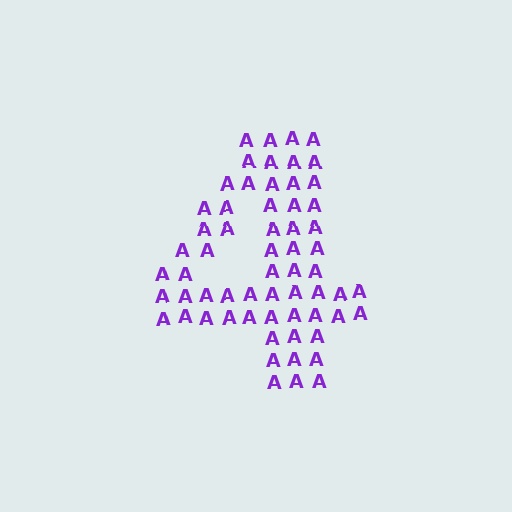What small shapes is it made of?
It is made of small letter A's.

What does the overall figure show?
The overall figure shows the digit 4.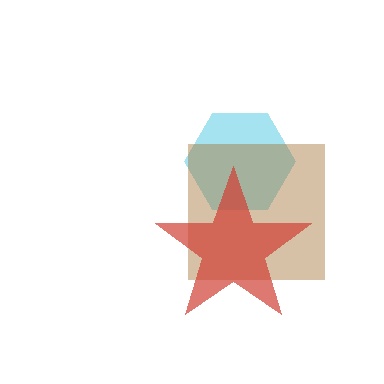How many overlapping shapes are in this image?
There are 3 overlapping shapes in the image.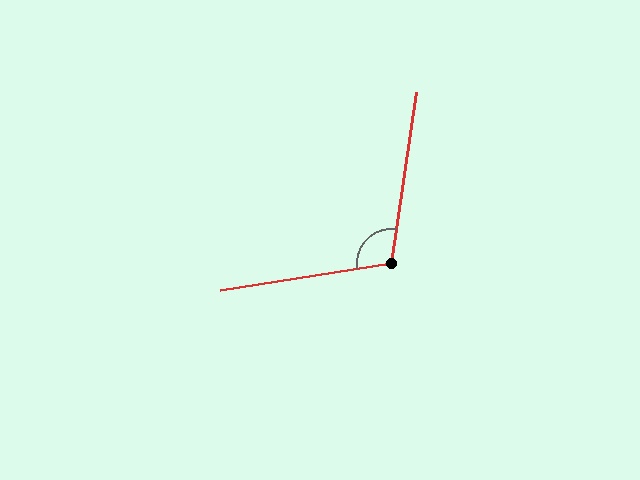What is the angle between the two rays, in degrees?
Approximately 107 degrees.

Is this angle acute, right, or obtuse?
It is obtuse.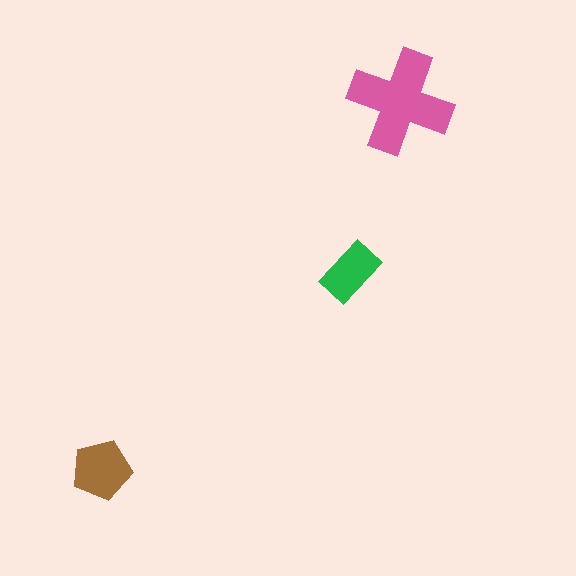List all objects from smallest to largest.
The green rectangle, the brown pentagon, the pink cross.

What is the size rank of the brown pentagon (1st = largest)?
2nd.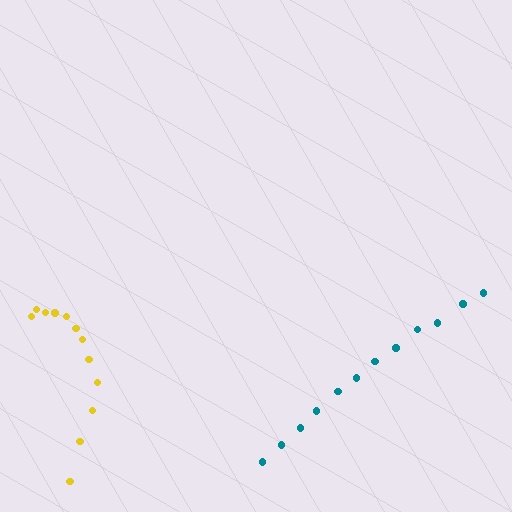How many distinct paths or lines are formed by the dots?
There are 2 distinct paths.